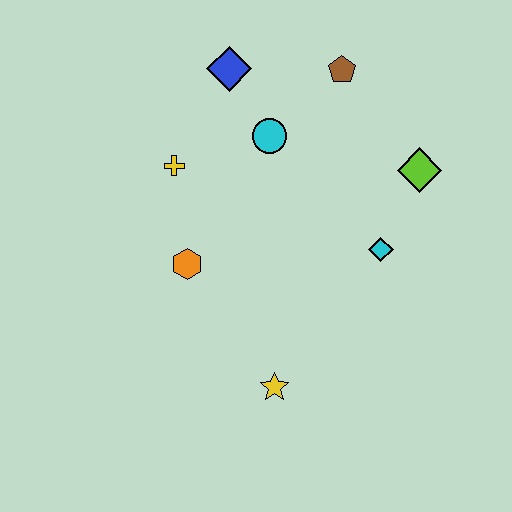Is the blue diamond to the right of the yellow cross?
Yes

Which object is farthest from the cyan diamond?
The blue diamond is farthest from the cyan diamond.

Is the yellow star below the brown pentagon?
Yes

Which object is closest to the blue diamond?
The cyan circle is closest to the blue diamond.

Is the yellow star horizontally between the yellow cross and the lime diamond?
Yes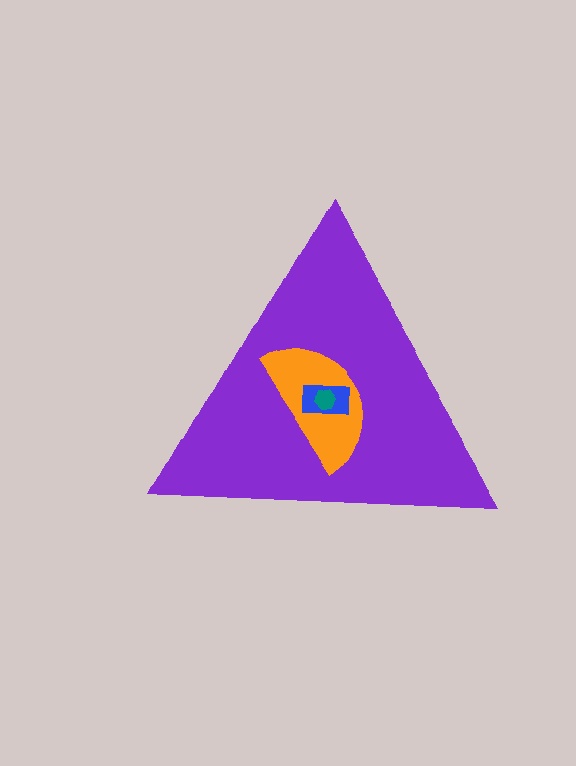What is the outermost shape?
The purple triangle.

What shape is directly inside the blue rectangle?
The teal hexagon.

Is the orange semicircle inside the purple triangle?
Yes.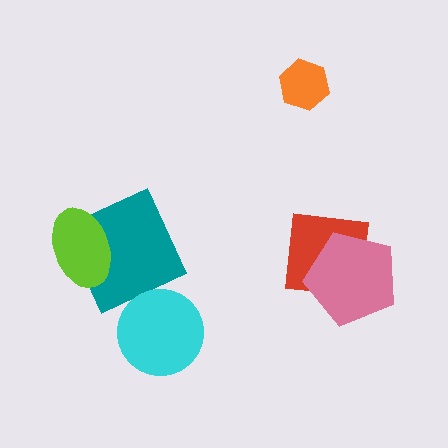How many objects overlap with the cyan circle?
0 objects overlap with the cyan circle.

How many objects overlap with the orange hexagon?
0 objects overlap with the orange hexagon.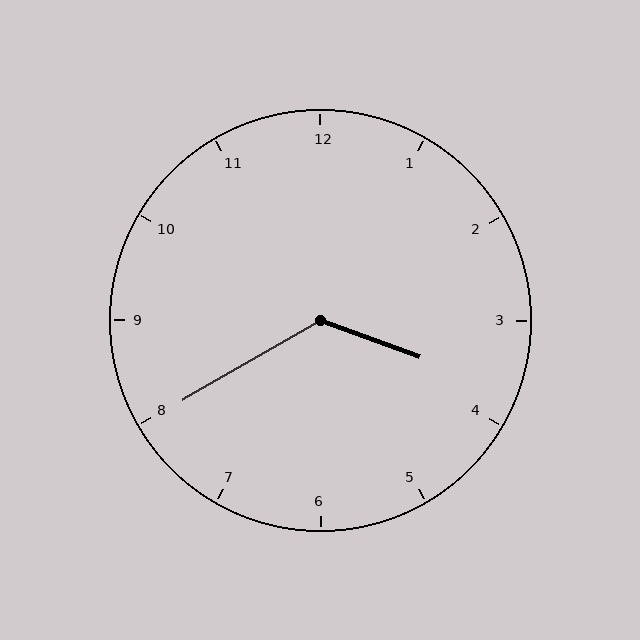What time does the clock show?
3:40.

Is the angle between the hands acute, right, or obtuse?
It is obtuse.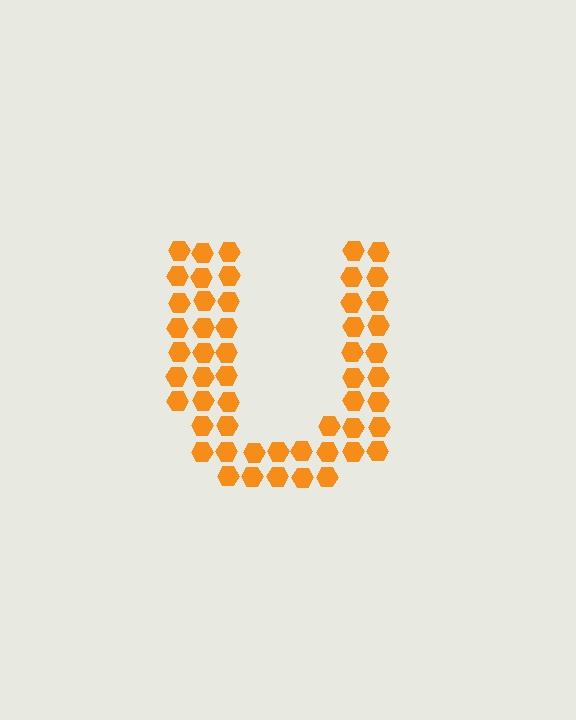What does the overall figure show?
The overall figure shows the letter U.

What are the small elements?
The small elements are hexagons.